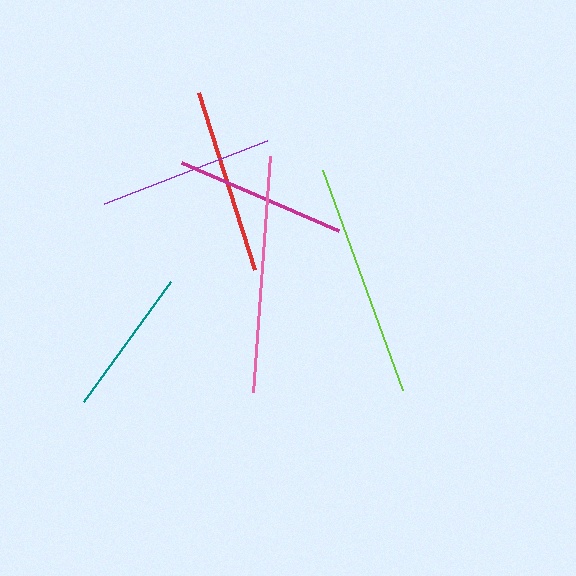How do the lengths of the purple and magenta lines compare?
The purple and magenta lines are approximately the same length.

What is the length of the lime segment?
The lime segment is approximately 234 pixels long.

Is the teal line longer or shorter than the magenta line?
The magenta line is longer than the teal line.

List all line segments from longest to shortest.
From longest to shortest: pink, lime, red, purple, magenta, teal.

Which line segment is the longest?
The pink line is the longest at approximately 237 pixels.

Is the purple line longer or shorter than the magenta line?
The purple line is longer than the magenta line.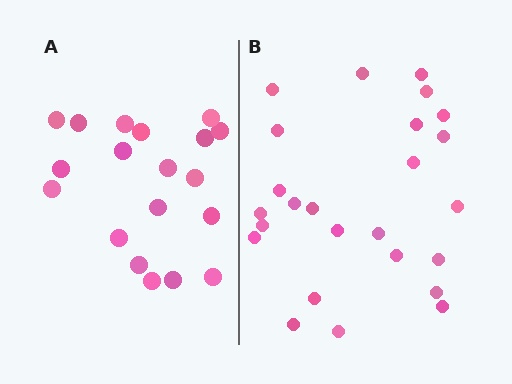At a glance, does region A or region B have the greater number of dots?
Region B (the right region) has more dots.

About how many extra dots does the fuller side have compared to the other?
Region B has about 6 more dots than region A.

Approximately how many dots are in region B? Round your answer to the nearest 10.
About 20 dots. (The exact count is 25, which rounds to 20.)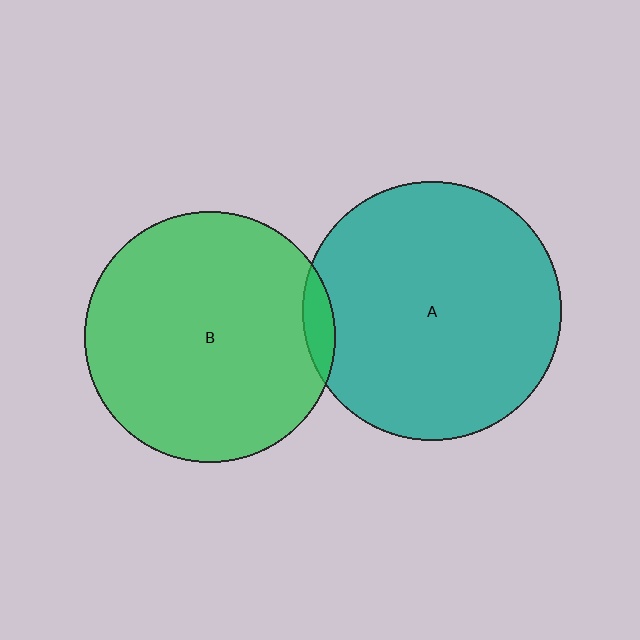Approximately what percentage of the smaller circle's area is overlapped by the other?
Approximately 5%.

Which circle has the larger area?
Circle A (teal).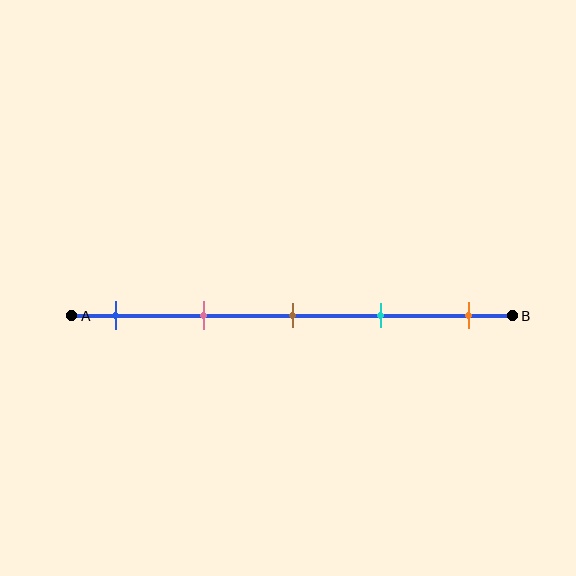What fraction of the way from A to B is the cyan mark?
The cyan mark is approximately 70% (0.7) of the way from A to B.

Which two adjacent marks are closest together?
The brown and cyan marks are the closest adjacent pair.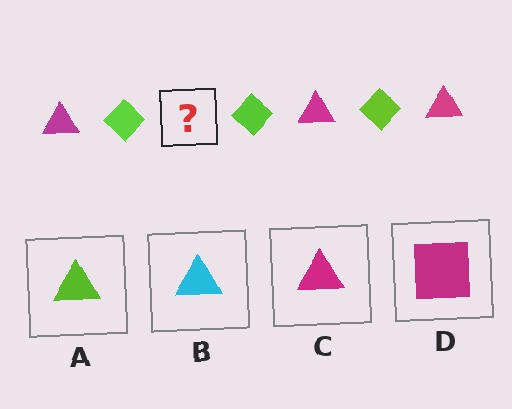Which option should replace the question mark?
Option C.